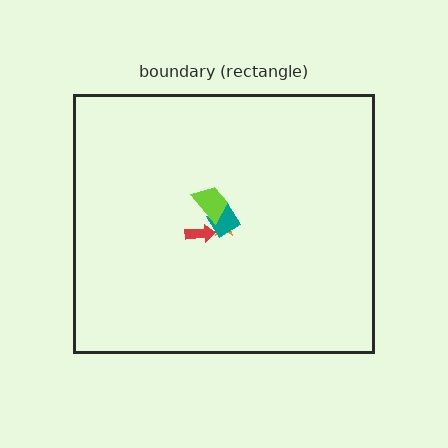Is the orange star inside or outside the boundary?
Inside.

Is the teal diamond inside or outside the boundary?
Inside.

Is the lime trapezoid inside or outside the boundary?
Inside.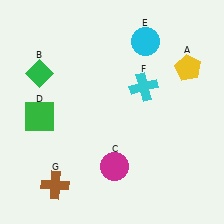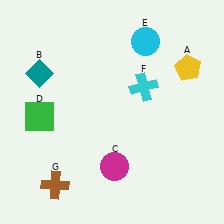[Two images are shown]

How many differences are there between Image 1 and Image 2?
There is 1 difference between the two images.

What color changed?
The diamond (B) changed from green in Image 1 to teal in Image 2.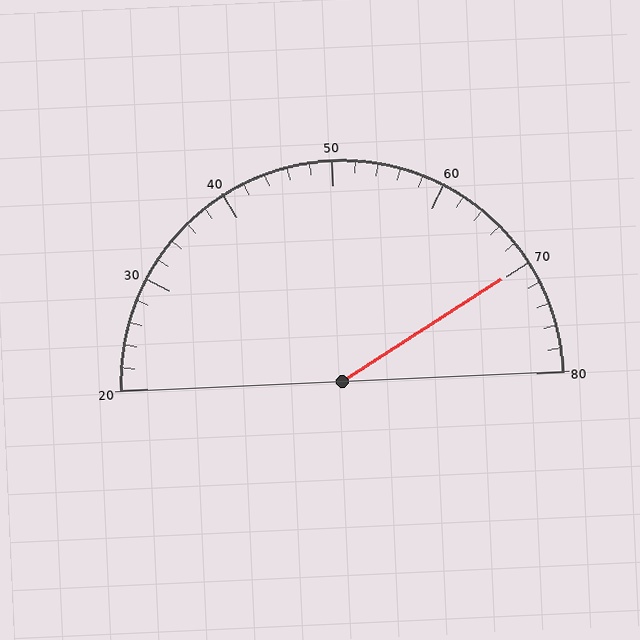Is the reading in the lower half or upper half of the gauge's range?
The reading is in the upper half of the range (20 to 80).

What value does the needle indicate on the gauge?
The needle indicates approximately 70.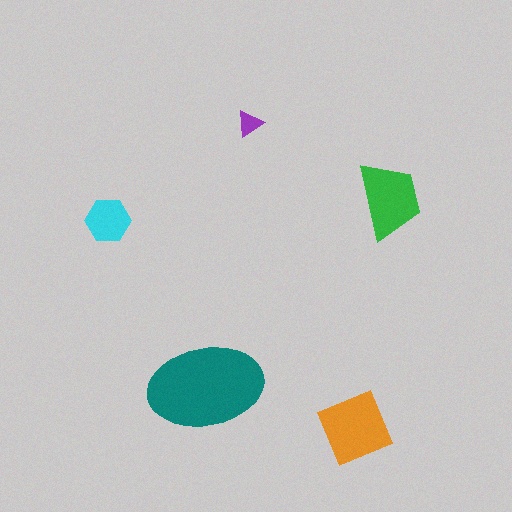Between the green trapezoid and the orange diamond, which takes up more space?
The orange diamond.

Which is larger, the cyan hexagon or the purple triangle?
The cyan hexagon.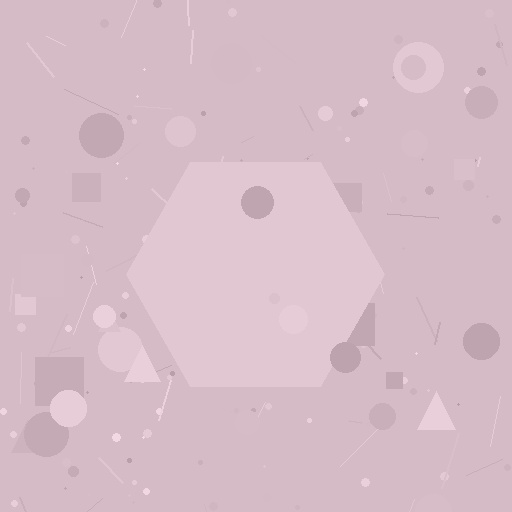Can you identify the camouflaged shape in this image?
The camouflaged shape is a hexagon.